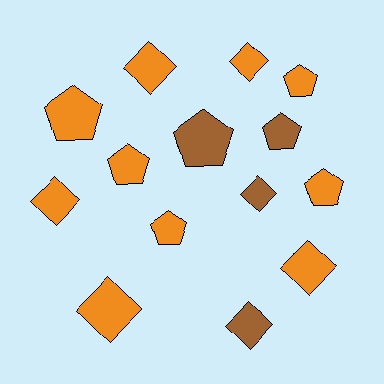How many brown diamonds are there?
There are 2 brown diamonds.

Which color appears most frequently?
Orange, with 10 objects.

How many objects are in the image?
There are 14 objects.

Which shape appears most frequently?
Pentagon, with 7 objects.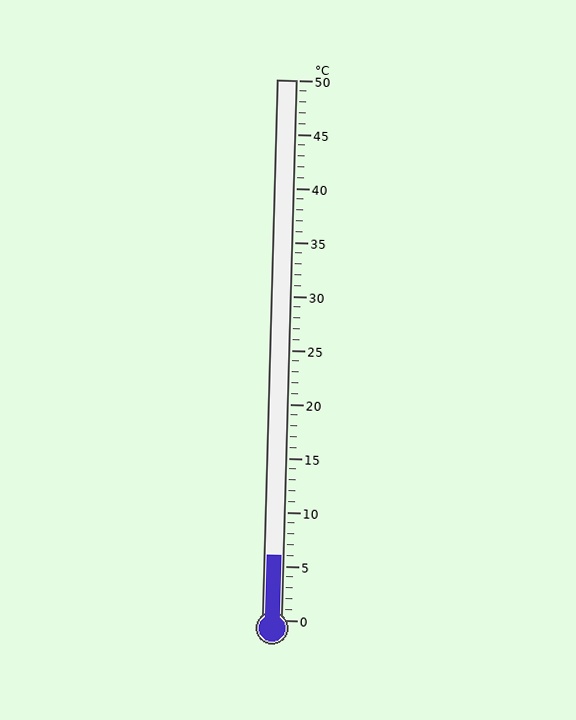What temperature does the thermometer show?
The thermometer shows approximately 6°C.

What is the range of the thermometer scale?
The thermometer scale ranges from 0°C to 50°C.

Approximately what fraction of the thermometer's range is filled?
The thermometer is filled to approximately 10% of its range.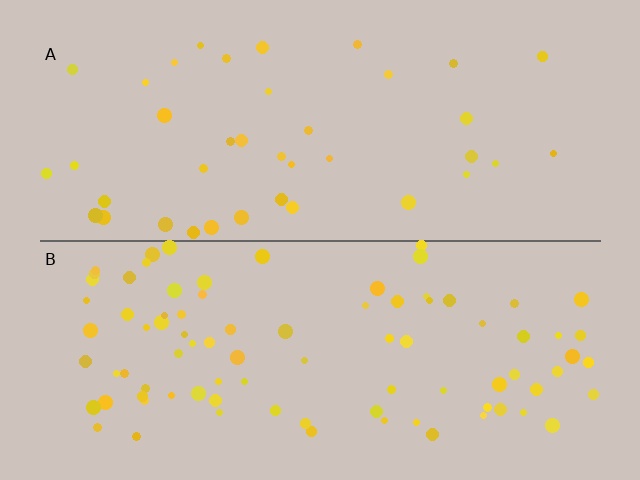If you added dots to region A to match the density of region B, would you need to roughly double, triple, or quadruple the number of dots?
Approximately double.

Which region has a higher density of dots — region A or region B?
B (the bottom).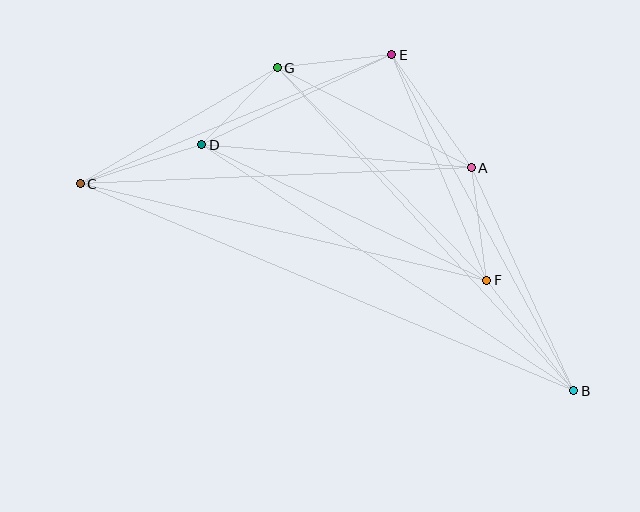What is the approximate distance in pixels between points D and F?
The distance between D and F is approximately 315 pixels.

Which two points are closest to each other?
Points D and G are closest to each other.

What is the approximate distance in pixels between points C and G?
The distance between C and G is approximately 228 pixels.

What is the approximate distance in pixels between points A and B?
The distance between A and B is approximately 246 pixels.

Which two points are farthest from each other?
Points B and C are farthest from each other.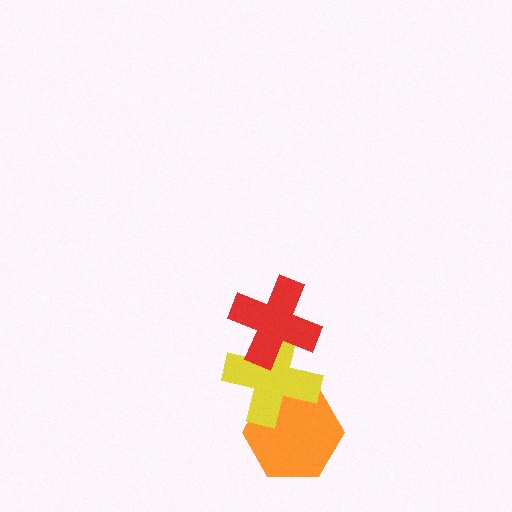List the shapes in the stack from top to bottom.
From top to bottom: the red cross, the yellow cross, the orange hexagon.